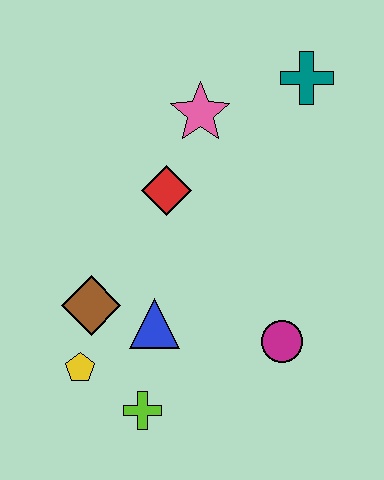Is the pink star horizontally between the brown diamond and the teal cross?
Yes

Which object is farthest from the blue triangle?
The teal cross is farthest from the blue triangle.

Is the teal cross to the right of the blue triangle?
Yes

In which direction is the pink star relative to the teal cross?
The pink star is to the left of the teal cross.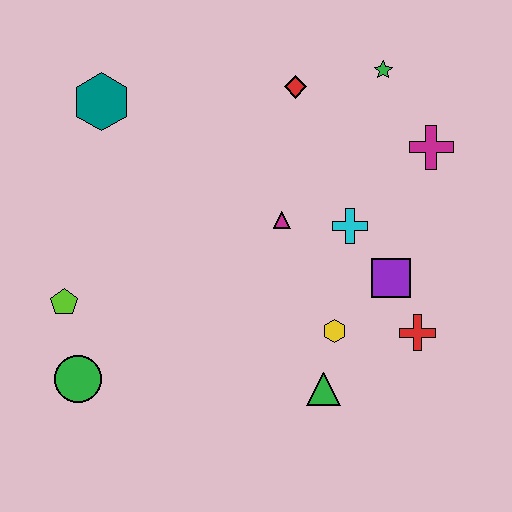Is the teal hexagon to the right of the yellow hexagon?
No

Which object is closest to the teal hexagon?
The red diamond is closest to the teal hexagon.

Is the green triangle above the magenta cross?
No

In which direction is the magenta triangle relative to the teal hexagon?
The magenta triangle is to the right of the teal hexagon.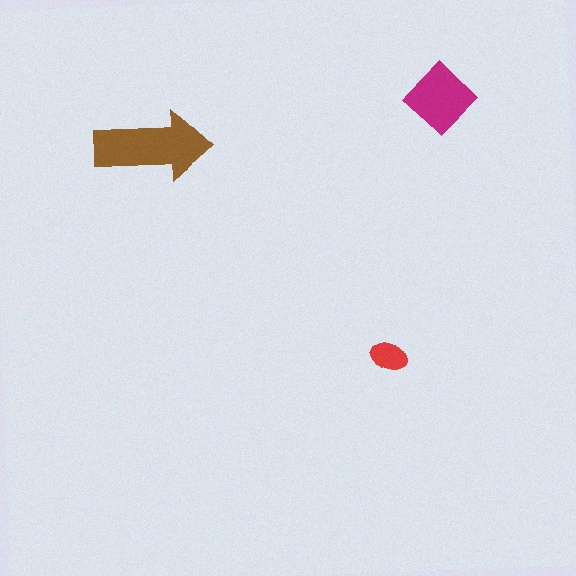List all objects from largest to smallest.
The brown arrow, the magenta diamond, the red ellipse.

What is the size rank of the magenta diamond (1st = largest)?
2nd.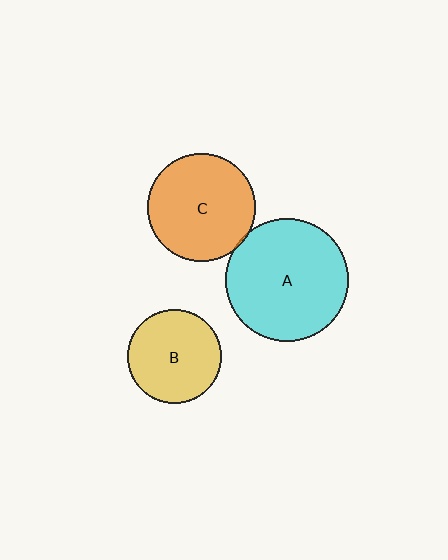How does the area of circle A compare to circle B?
Approximately 1.7 times.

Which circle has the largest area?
Circle A (cyan).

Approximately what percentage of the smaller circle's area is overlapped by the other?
Approximately 5%.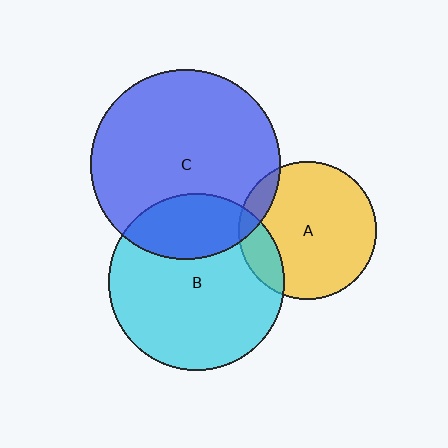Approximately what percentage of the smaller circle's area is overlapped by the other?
Approximately 25%.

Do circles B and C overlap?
Yes.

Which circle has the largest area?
Circle C (blue).